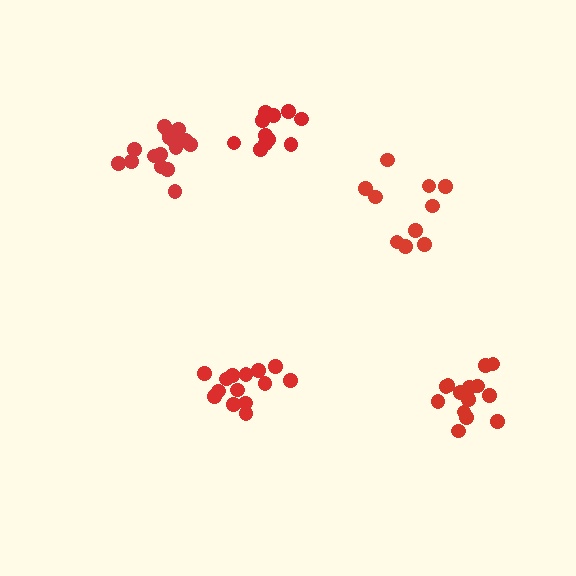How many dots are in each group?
Group 1: 14 dots, Group 2: 11 dots, Group 3: 14 dots, Group 4: 10 dots, Group 5: 16 dots (65 total).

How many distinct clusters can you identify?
There are 5 distinct clusters.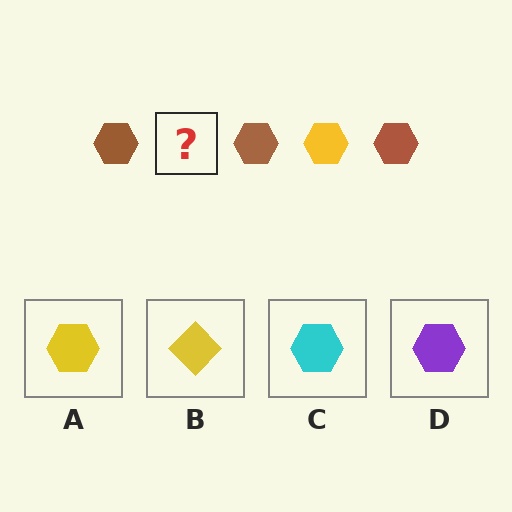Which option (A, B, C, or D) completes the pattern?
A.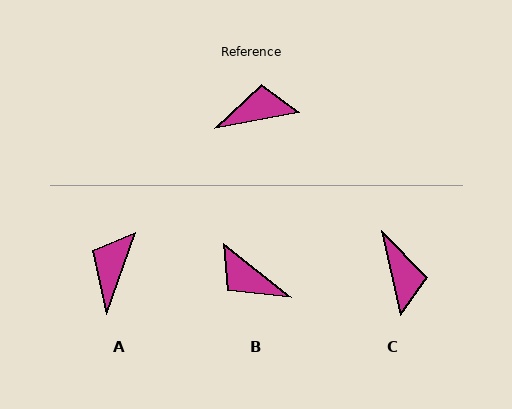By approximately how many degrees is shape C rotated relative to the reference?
Approximately 89 degrees clockwise.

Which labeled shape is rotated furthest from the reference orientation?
B, about 131 degrees away.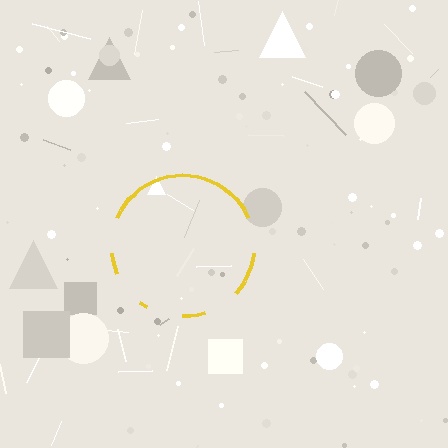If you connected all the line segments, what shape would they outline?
They would outline a circle.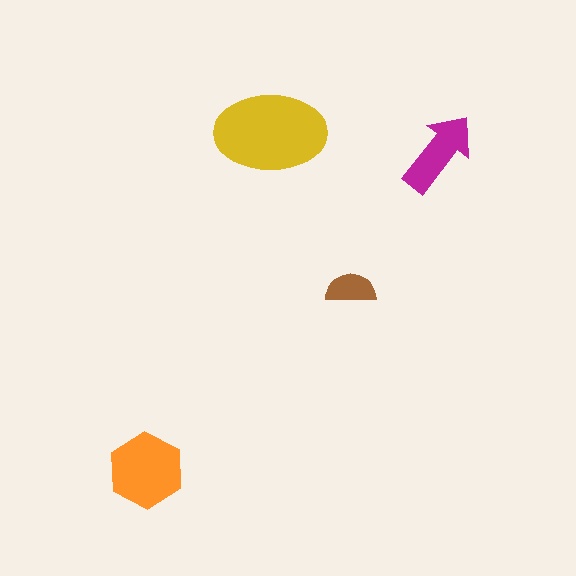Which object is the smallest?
The brown semicircle.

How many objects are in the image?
There are 4 objects in the image.